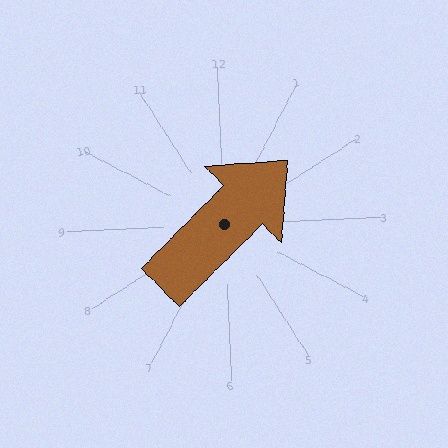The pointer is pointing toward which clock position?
Roughly 2 o'clock.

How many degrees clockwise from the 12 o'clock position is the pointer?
Approximately 48 degrees.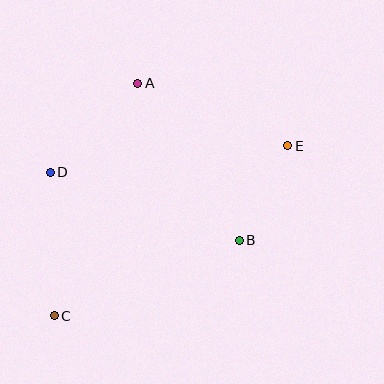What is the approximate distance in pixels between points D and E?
The distance between D and E is approximately 239 pixels.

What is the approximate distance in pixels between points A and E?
The distance between A and E is approximately 163 pixels.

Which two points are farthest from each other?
Points C and E are farthest from each other.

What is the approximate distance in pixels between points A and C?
The distance between A and C is approximately 248 pixels.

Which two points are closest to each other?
Points B and E are closest to each other.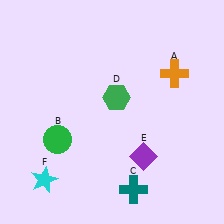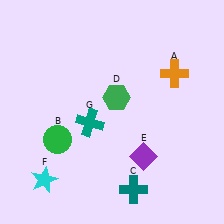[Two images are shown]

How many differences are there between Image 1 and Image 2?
There is 1 difference between the two images.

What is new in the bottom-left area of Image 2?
A teal cross (G) was added in the bottom-left area of Image 2.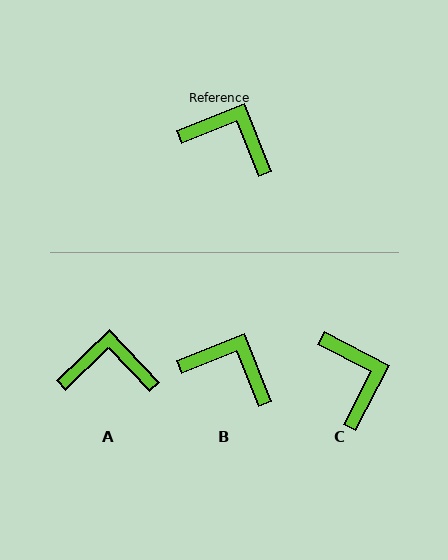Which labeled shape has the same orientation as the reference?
B.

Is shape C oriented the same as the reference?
No, it is off by about 49 degrees.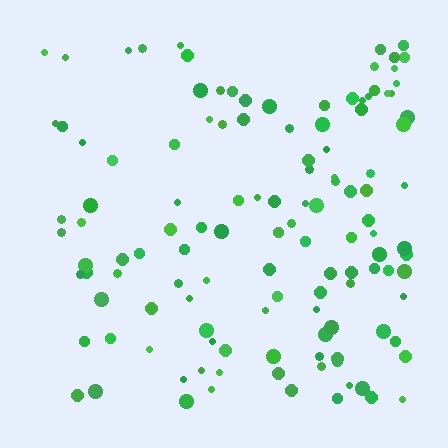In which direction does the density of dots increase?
From left to right, with the right side densest.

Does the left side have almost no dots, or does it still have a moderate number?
Still a moderate number, just noticeably fewer than the right.